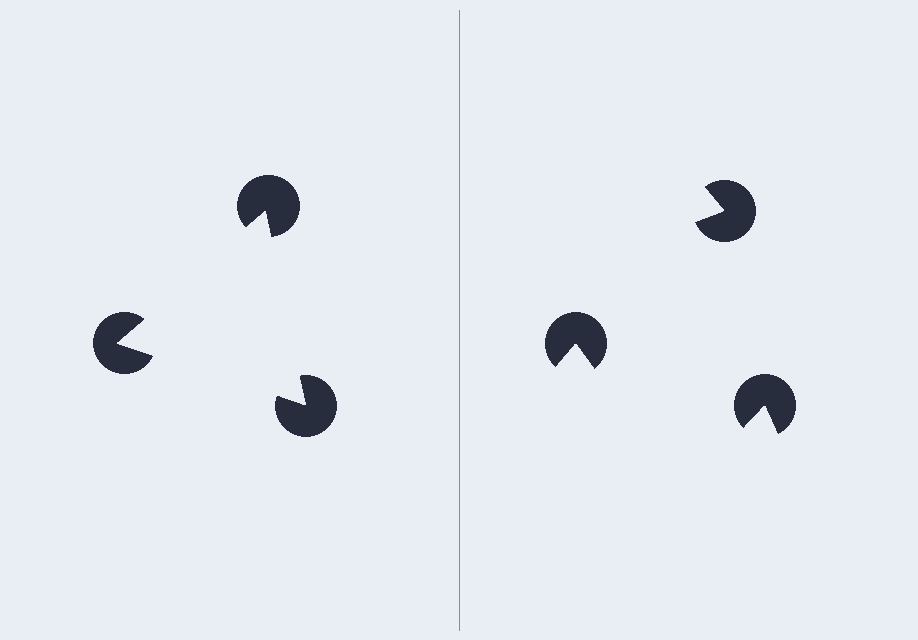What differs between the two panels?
The pac-man discs are positioned identically on both sides; only the wedge orientations differ. On the left they align to a triangle; on the right they are misaligned.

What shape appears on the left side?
An illusory triangle.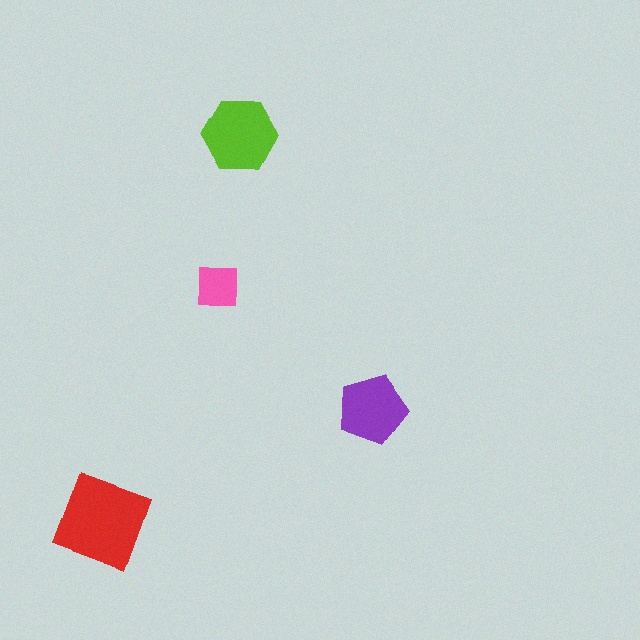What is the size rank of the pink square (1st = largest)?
4th.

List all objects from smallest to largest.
The pink square, the purple pentagon, the lime hexagon, the red diamond.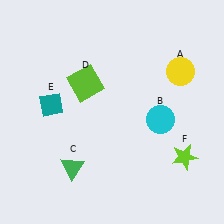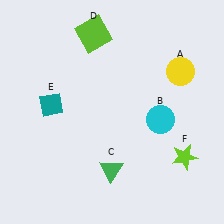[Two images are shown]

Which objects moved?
The objects that moved are: the green triangle (C), the lime square (D).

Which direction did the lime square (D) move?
The lime square (D) moved up.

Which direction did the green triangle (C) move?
The green triangle (C) moved right.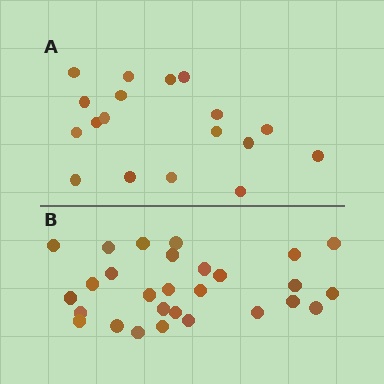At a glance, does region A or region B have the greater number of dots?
Region B (the bottom region) has more dots.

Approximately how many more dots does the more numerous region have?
Region B has roughly 10 or so more dots than region A.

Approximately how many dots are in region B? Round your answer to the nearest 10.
About 30 dots. (The exact count is 28, which rounds to 30.)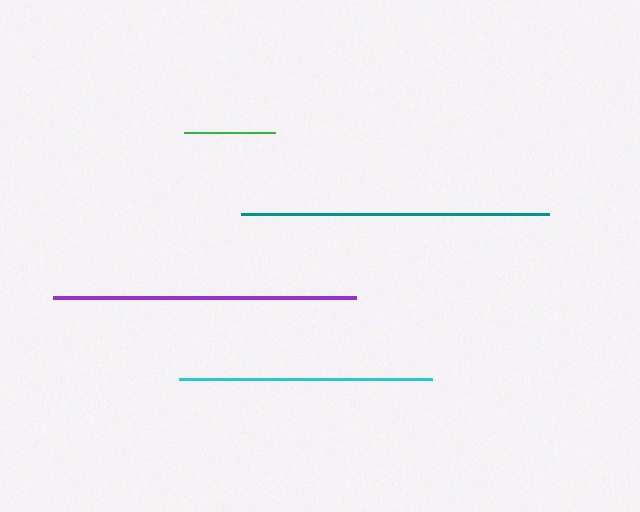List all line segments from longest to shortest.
From longest to shortest: teal, purple, cyan, green.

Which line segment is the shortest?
The green line is the shortest at approximately 91 pixels.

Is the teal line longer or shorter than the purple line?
The teal line is longer than the purple line.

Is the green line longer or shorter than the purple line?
The purple line is longer than the green line.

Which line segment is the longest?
The teal line is the longest at approximately 308 pixels.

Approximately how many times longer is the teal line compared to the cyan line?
The teal line is approximately 1.2 times the length of the cyan line.